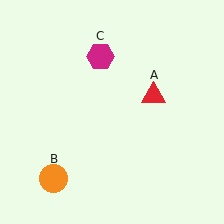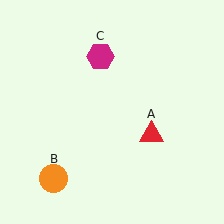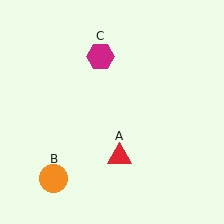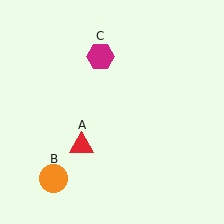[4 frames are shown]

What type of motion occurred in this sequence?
The red triangle (object A) rotated clockwise around the center of the scene.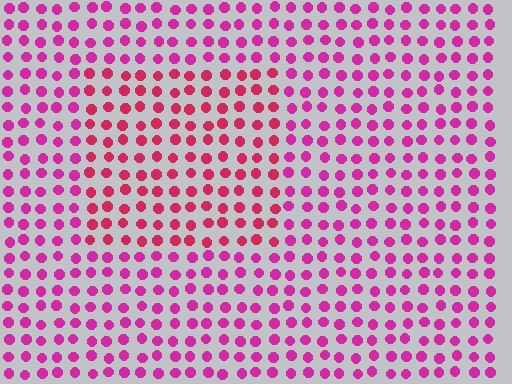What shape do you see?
I see a rectangle.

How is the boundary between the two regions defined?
The boundary is defined purely by a slight shift in hue (about 25 degrees). Spacing, size, and orientation are identical on both sides.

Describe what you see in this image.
The image is filled with small magenta elements in a uniform arrangement. A rectangle-shaped region is visible where the elements are tinted to a slightly different hue, forming a subtle color boundary.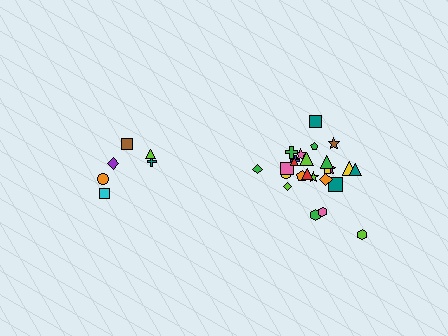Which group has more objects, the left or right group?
The right group.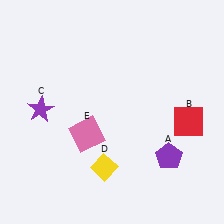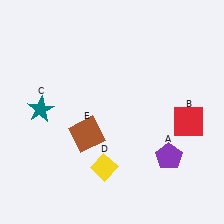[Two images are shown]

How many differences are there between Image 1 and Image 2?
There are 2 differences between the two images.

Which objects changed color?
C changed from purple to teal. E changed from pink to brown.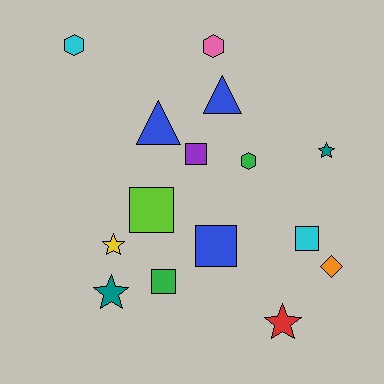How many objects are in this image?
There are 15 objects.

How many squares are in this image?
There are 5 squares.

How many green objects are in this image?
There are 2 green objects.